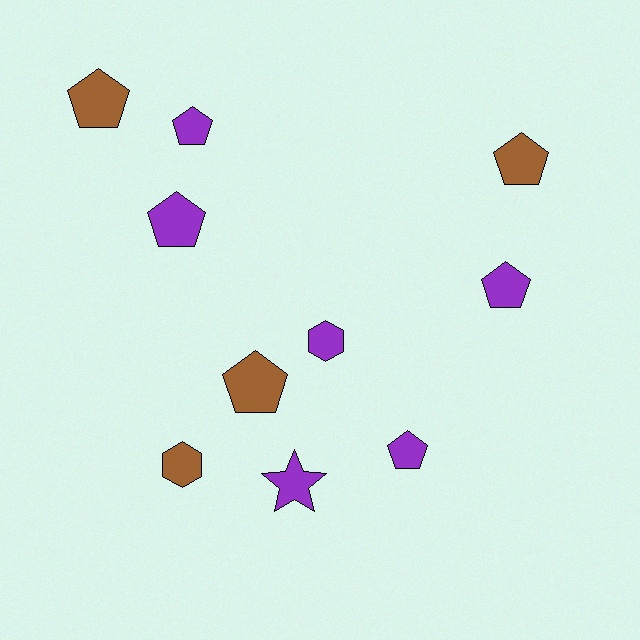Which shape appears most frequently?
Pentagon, with 7 objects.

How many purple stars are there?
There is 1 purple star.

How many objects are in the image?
There are 10 objects.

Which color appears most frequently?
Purple, with 6 objects.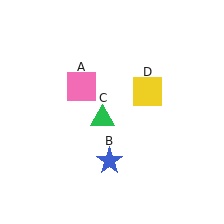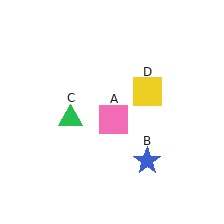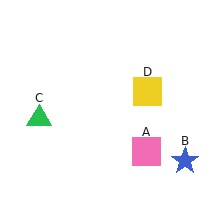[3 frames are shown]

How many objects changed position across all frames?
3 objects changed position: pink square (object A), blue star (object B), green triangle (object C).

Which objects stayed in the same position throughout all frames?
Yellow square (object D) remained stationary.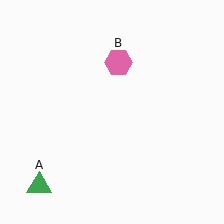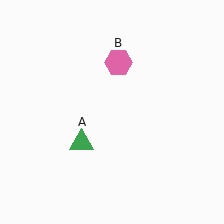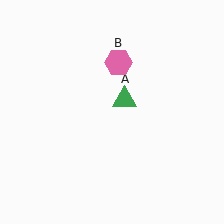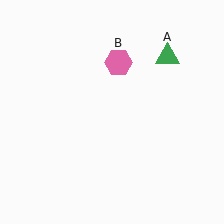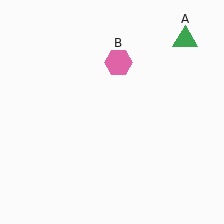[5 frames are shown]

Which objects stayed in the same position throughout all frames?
Pink hexagon (object B) remained stationary.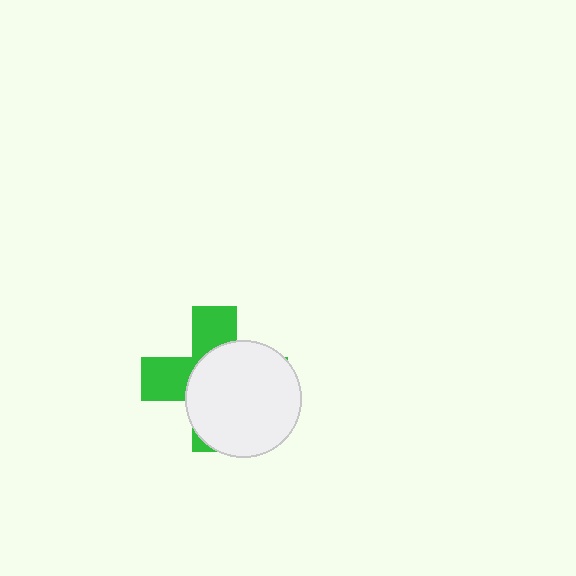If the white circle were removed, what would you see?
You would see the complete green cross.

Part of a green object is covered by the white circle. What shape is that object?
It is a cross.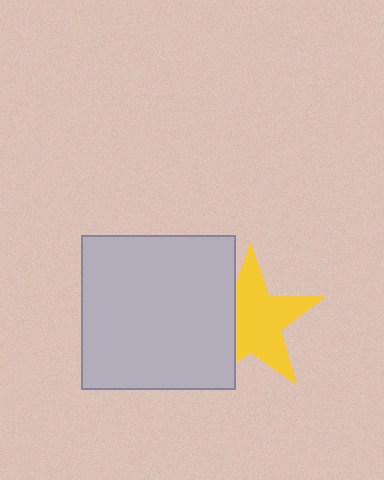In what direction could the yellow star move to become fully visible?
The yellow star could move right. That would shift it out from behind the light gray square entirely.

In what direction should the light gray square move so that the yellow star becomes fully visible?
The light gray square should move left. That is the shortest direction to clear the overlap and leave the yellow star fully visible.